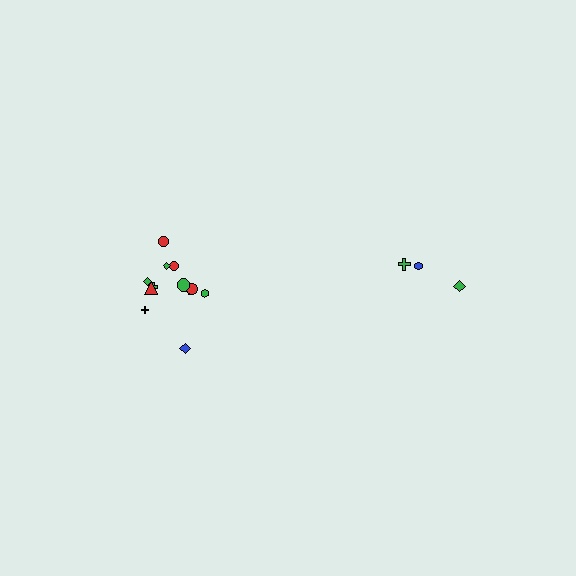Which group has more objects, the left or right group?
The left group.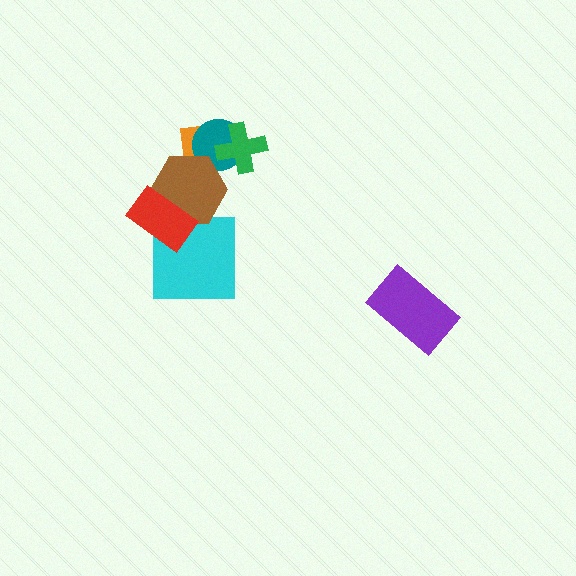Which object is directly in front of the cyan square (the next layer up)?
The brown hexagon is directly in front of the cyan square.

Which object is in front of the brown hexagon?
The red rectangle is in front of the brown hexagon.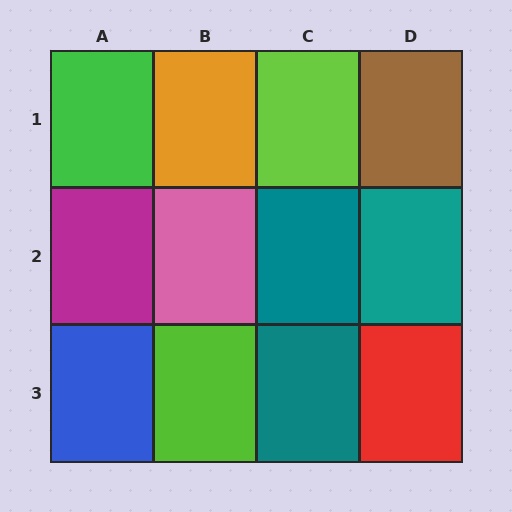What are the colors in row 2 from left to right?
Magenta, pink, teal, teal.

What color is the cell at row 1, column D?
Brown.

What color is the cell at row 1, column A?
Green.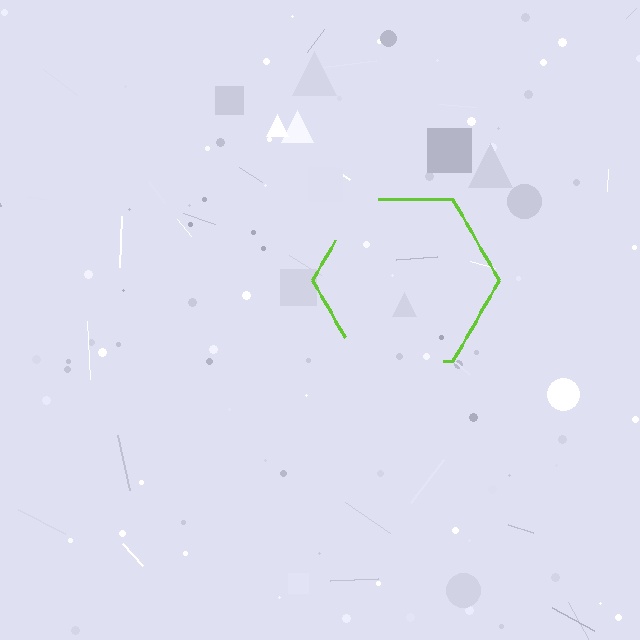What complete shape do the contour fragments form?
The contour fragments form a hexagon.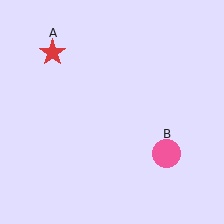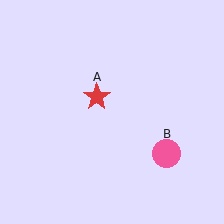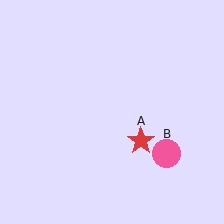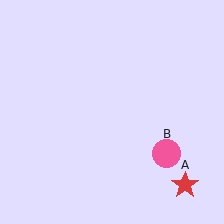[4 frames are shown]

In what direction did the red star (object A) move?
The red star (object A) moved down and to the right.